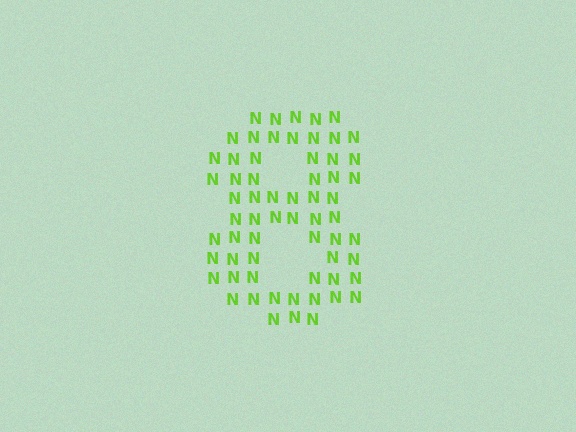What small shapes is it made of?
It is made of small letter N's.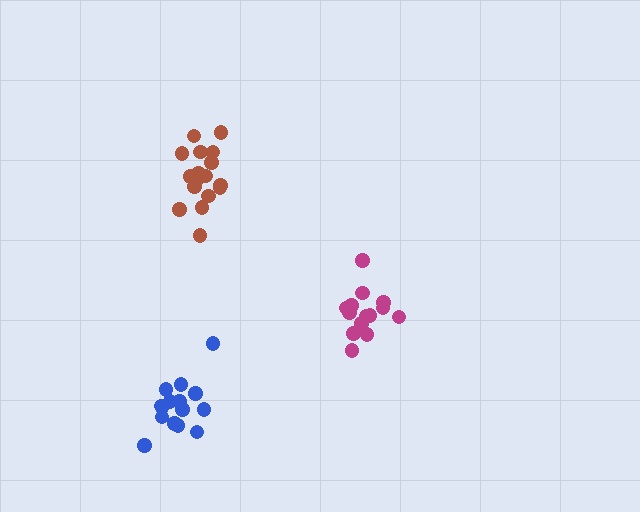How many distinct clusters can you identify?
There are 3 distinct clusters.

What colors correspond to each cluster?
The clusters are colored: magenta, brown, blue.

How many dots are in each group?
Group 1: 14 dots, Group 2: 18 dots, Group 3: 15 dots (47 total).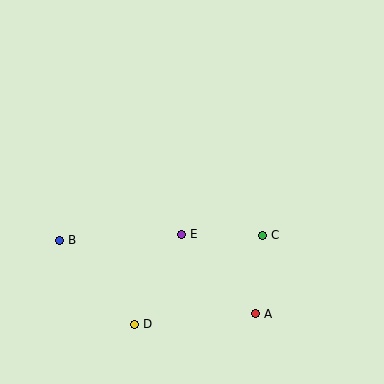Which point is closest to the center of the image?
Point E at (181, 234) is closest to the center.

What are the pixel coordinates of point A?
Point A is at (255, 314).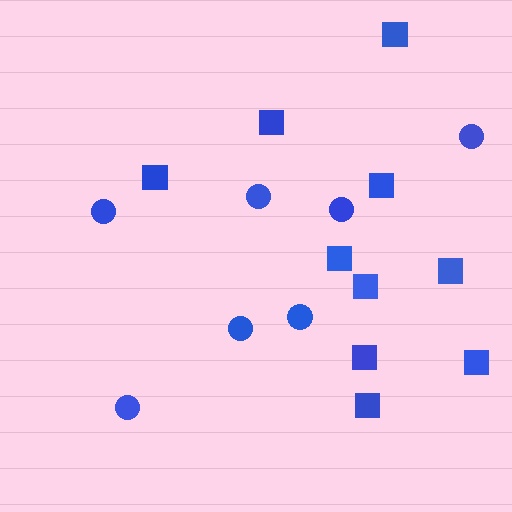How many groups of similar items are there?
There are 2 groups: one group of circles (7) and one group of squares (10).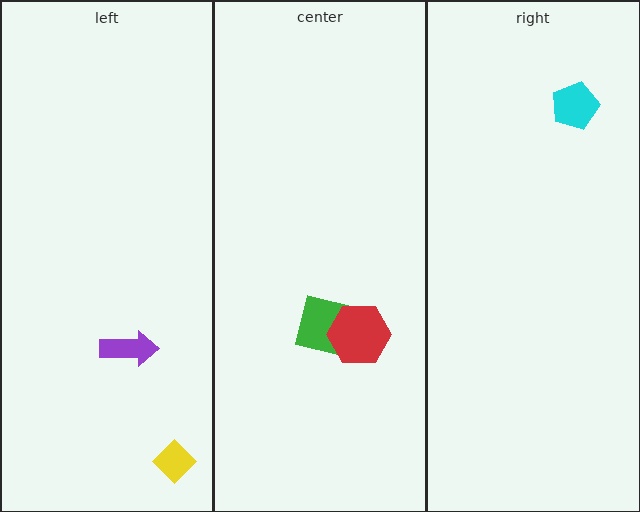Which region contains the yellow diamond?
The left region.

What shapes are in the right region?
The cyan pentagon.